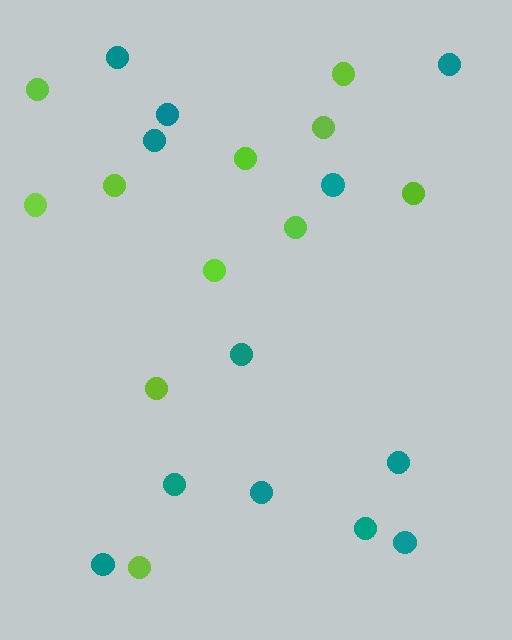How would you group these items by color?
There are 2 groups: one group of teal circles (12) and one group of lime circles (11).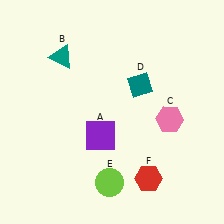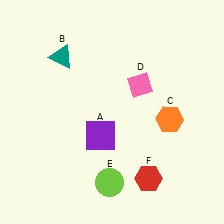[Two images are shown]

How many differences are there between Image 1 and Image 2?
There are 2 differences between the two images.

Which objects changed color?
C changed from pink to orange. D changed from teal to pink.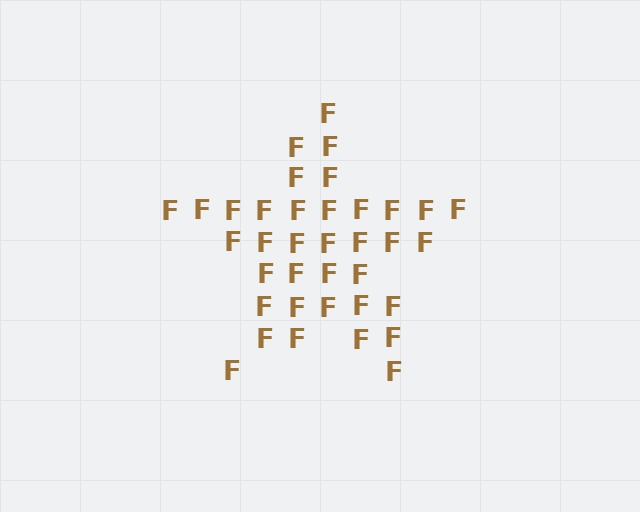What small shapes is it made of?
It is made of small letter F's.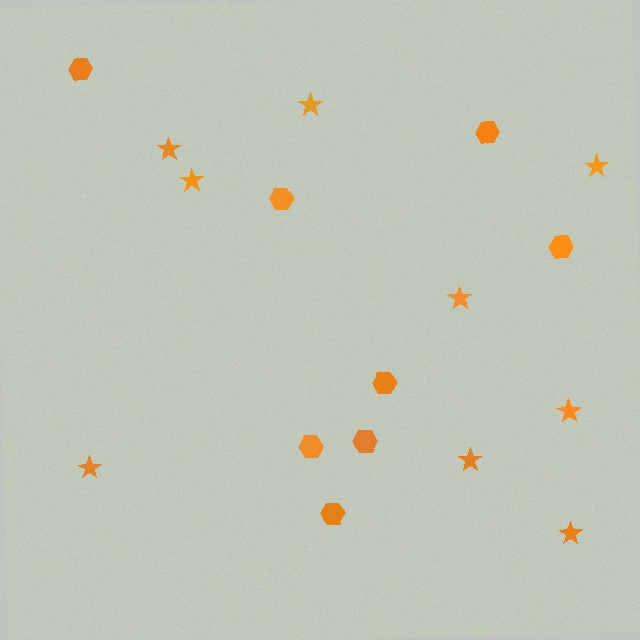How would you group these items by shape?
There are 2 groups: one group of hexagons (8) and one group of stars (9).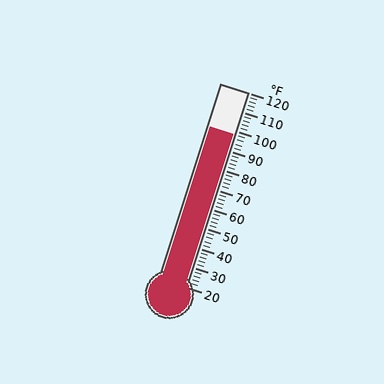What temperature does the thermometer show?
The thermometer shows approximately 98°F.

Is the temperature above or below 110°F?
The temperature is below 110°F.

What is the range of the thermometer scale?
The thermometer scale ranges from 20°F to 120°F.